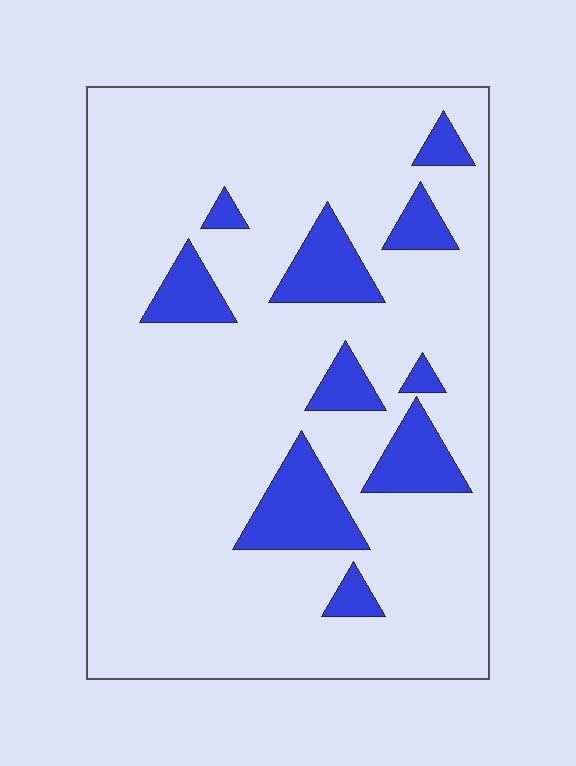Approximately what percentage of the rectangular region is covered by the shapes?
Approximately 15%.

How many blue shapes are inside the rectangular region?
10.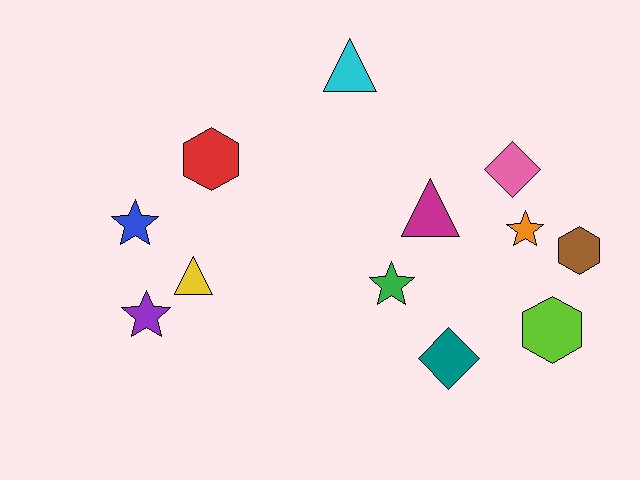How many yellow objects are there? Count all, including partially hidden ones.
There is 1 yellow object.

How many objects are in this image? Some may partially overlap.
There are 12 objects.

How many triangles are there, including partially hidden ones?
There are 3 triangles.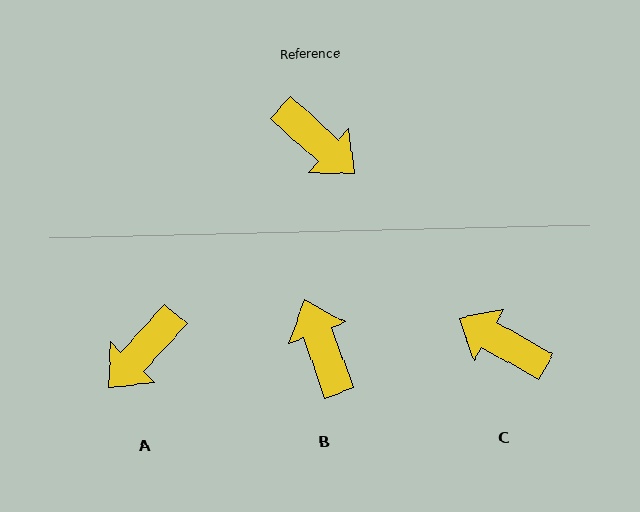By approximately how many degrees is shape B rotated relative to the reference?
Approximately 153 degrees counter-clockwise.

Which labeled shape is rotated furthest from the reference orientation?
C, about 167 degrees away.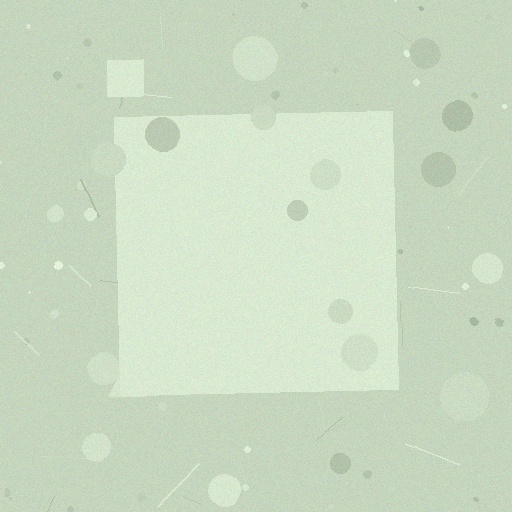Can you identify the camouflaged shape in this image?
The camouflaged shape is a square.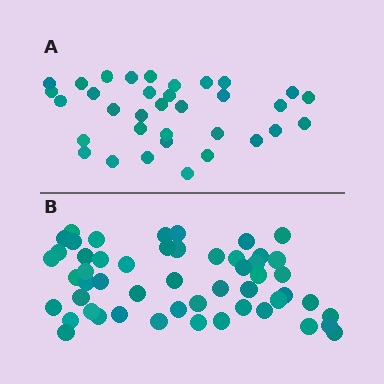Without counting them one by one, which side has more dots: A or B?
Region B (the bottom region) has more dots.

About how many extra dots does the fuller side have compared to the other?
Region B has approximately 20 more dots than region A.